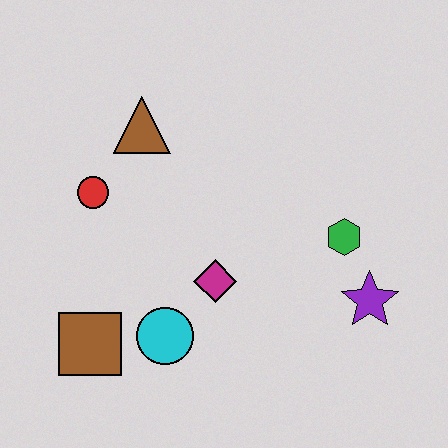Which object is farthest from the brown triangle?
The purple star is farthest from the brown triangle.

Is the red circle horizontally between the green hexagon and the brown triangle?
No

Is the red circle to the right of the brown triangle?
No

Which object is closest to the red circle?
The brown triangle is closest to the red circle.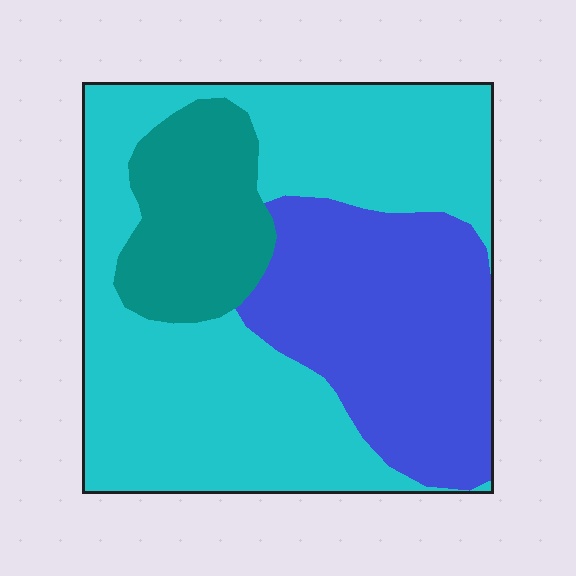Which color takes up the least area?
Teal, at roughly 15%.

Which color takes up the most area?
Cyan, at roughly 55%.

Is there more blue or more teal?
Blue.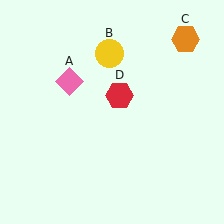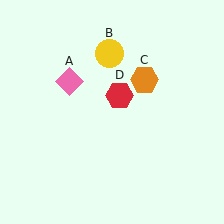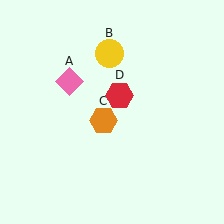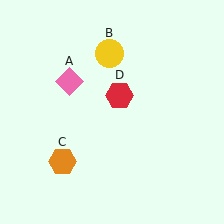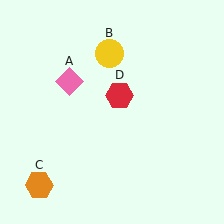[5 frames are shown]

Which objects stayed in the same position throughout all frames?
Pink diamond (object A) and yellow circle (object B) and red hexagon (object D) remained stationary.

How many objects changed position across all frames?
1 object changed position: orange hexagon (object C).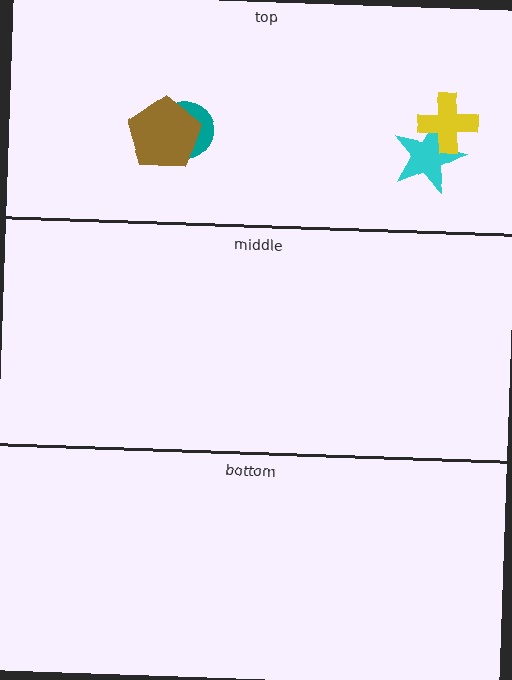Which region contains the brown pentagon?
The top region.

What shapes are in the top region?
The cyan star, the teal circle, the yellow cross, the brown pentagon.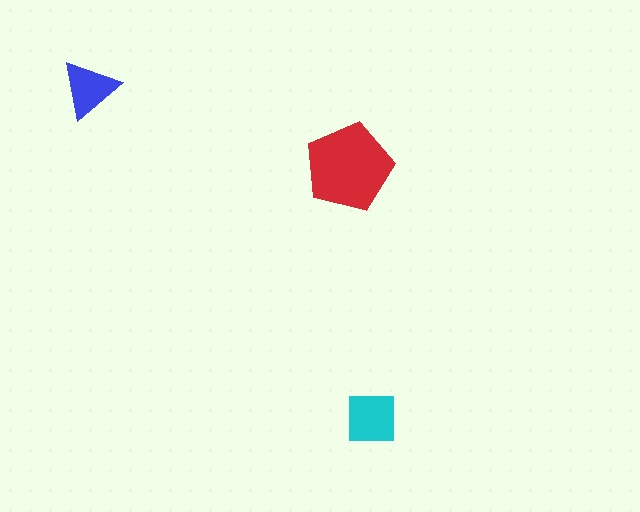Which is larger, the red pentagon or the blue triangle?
The red pentagon.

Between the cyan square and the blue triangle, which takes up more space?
The cyan square.